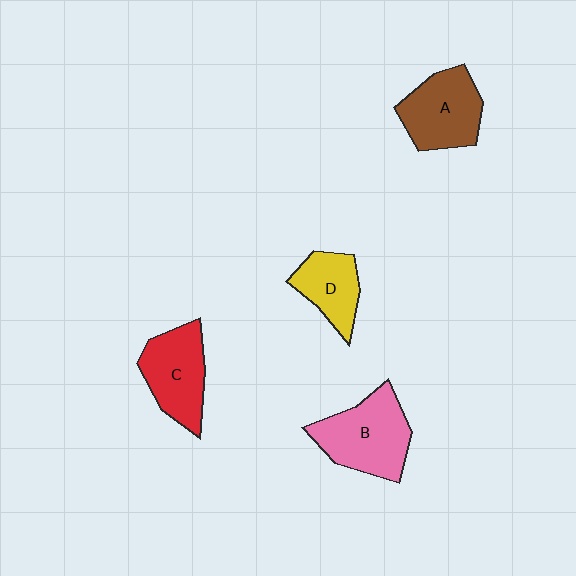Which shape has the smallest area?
Shape D (yellow).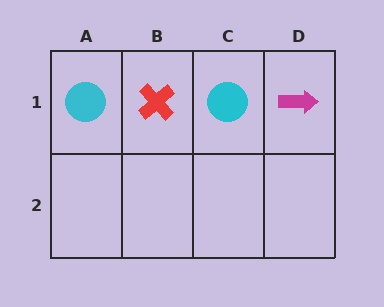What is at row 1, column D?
A magenta arrow.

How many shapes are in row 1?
4 shapes.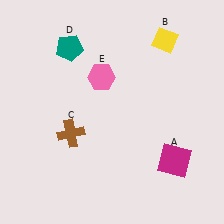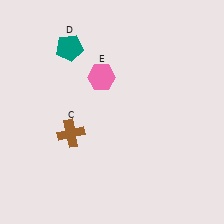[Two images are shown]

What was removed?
The magenta square (A), the yellow diamond (B) were removed in Image 2.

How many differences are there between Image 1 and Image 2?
There are 2 differences between the two images.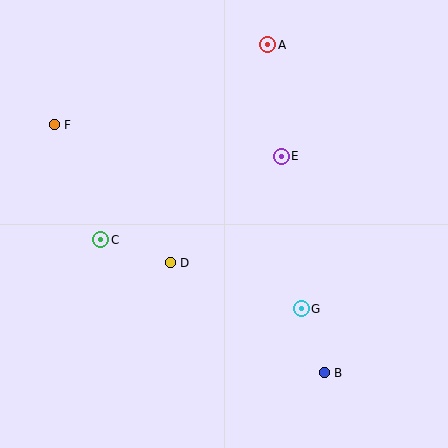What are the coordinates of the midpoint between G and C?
The midpoint between G and C is at (201, 274).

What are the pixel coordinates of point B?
Point B is at (324, 373).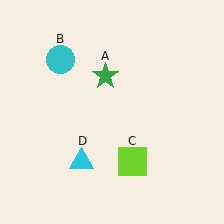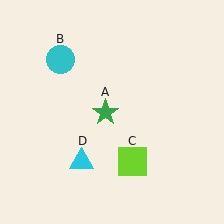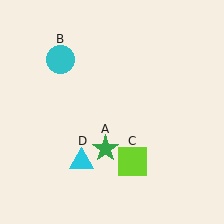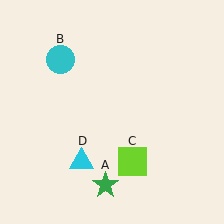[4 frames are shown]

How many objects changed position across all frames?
1 object changed position: green star (object A).